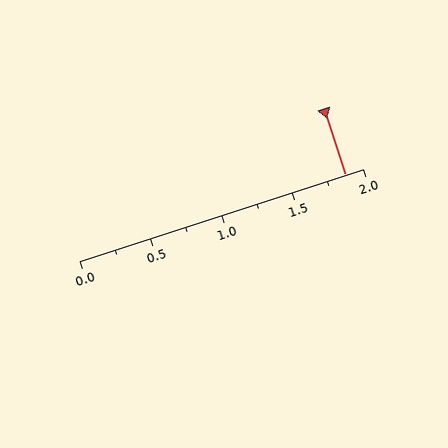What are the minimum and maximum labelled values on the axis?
The axis runs from 0.0 to 2.0.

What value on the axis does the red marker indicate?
The marker indicates approximately 1.88.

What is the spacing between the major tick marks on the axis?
The major ticks are spaced 0.5 apart.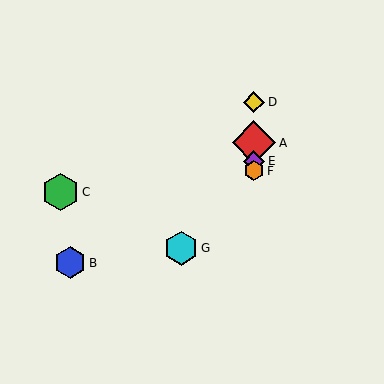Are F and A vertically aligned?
Yes, both are at x≈254.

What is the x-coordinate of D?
Object D is at x≈254.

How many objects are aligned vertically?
4 objects (A, D, E, F) are aligned vertically.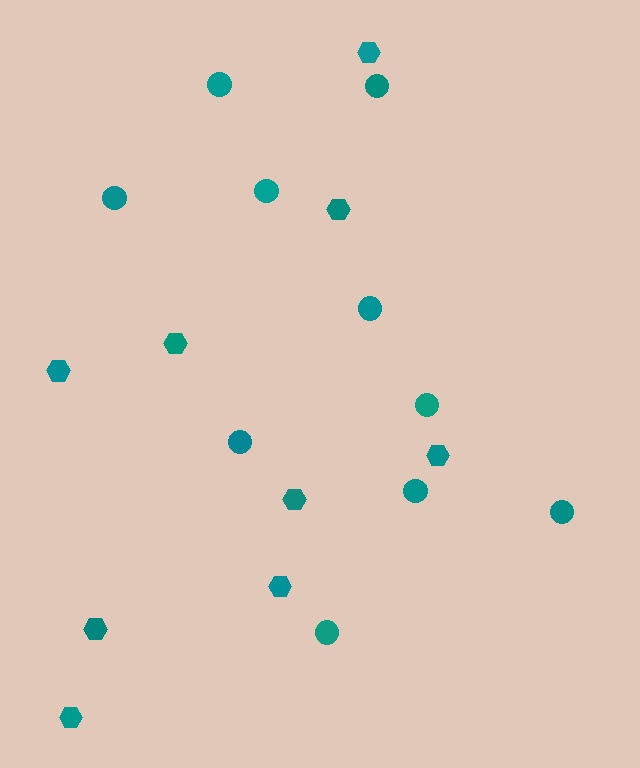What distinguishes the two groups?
There are 2 groups: one group of hexagons (9) and one group of circles (10).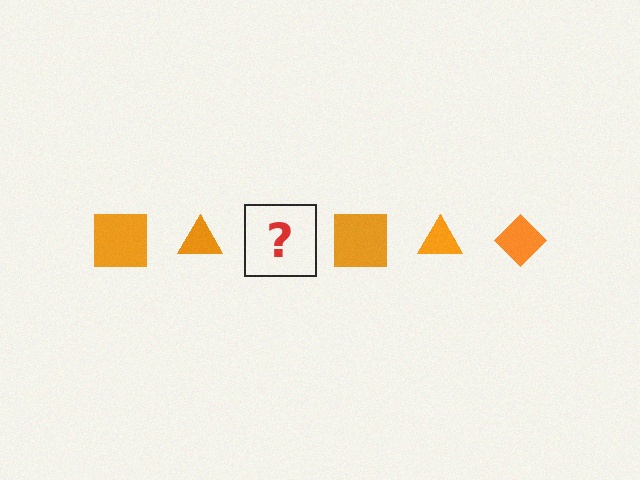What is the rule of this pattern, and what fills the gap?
The rule is that the pattern cycles through square, triangle, diamond shapes in orange. The gap should be filled with an orange diamond.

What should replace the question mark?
The question mark should be replaced with an orange diamond.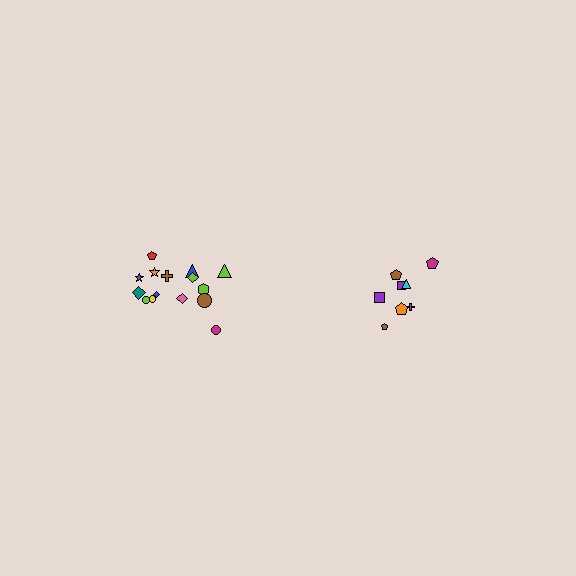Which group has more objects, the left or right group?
The left group.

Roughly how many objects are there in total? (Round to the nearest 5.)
Roughly 25 objects in total.